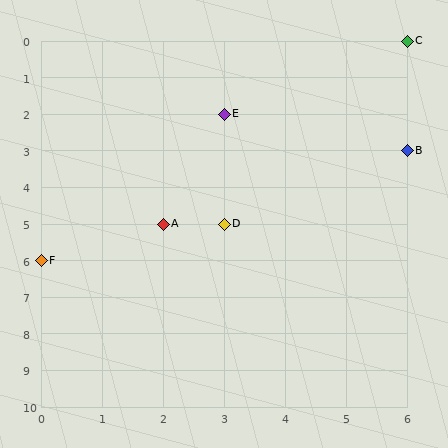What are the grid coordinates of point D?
Point D is at grid coordinates (3, 5).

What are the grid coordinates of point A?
Point A is at grid coordinates (2, 5).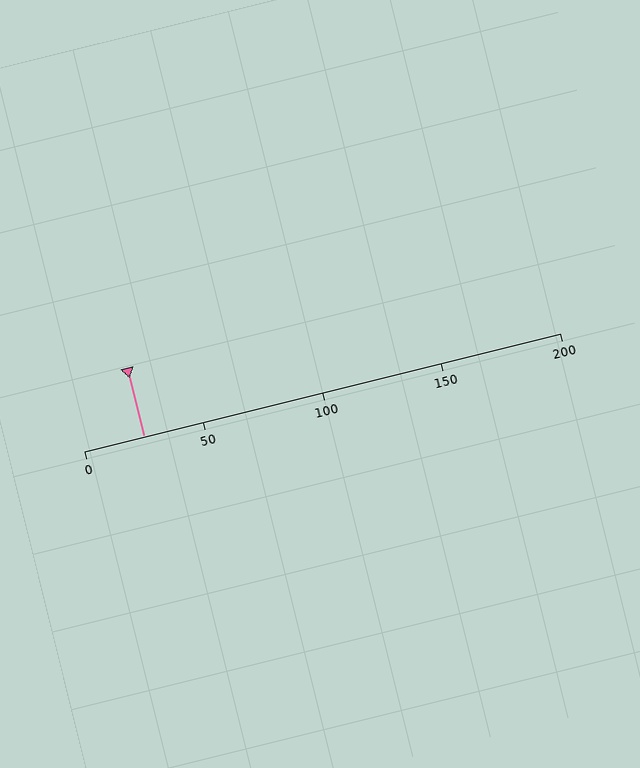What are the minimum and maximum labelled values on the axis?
The axis runs from 0 to 200.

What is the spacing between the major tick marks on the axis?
The major ticks are spaced 50 apart.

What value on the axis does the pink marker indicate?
The marker indicates approximately 25.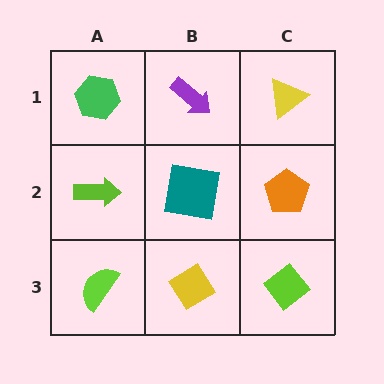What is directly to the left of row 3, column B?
A lime semicircle.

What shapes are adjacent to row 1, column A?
A lime arrow (row 2, column A), a purple arrow (row 1, column B).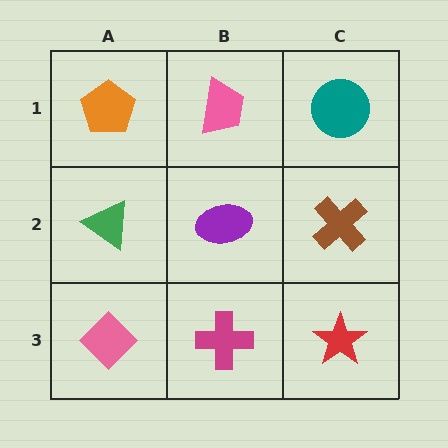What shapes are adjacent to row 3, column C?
A brown cross (row 2, column C), a magenta cross (row 3, column B).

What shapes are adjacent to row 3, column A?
A green triangle (row 2, column A), a magenta cross (row 3, column B).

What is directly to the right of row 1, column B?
A teal circle.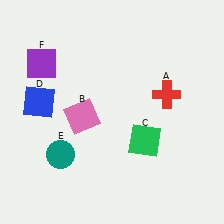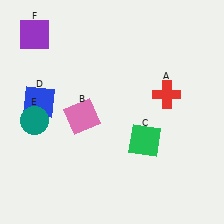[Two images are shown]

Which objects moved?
The objects that moved are: the teal circle (E), the purple square (F).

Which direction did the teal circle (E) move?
The teal circle (E) moved up.